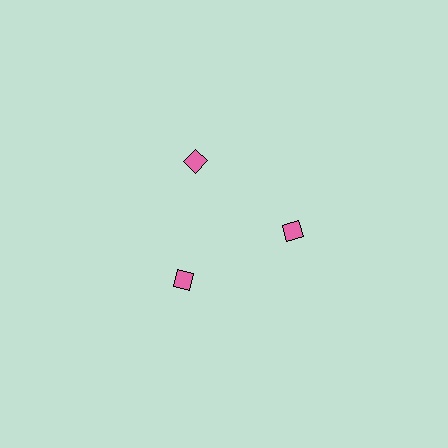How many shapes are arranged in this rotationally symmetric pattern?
There are 3 shapes, arranged in 3 groups of 1.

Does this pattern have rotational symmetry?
Yes, this pattern has 3-fold rotational symmetry. It looks the same after rotating 120 degrees around the center.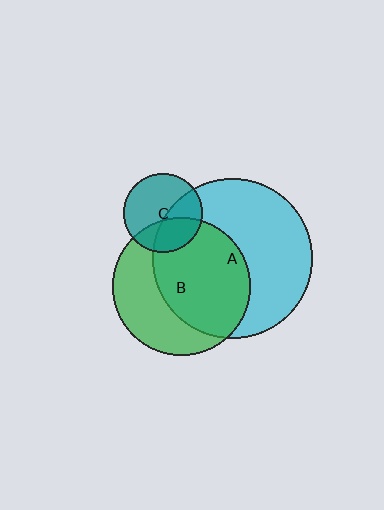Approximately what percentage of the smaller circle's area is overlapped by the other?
Approximately 35%.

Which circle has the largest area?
Circle A (cyan).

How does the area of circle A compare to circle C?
Approximately 4.1 times.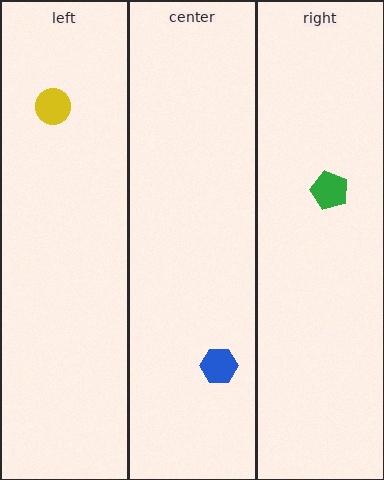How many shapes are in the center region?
1.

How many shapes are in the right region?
1.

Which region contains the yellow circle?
The left region.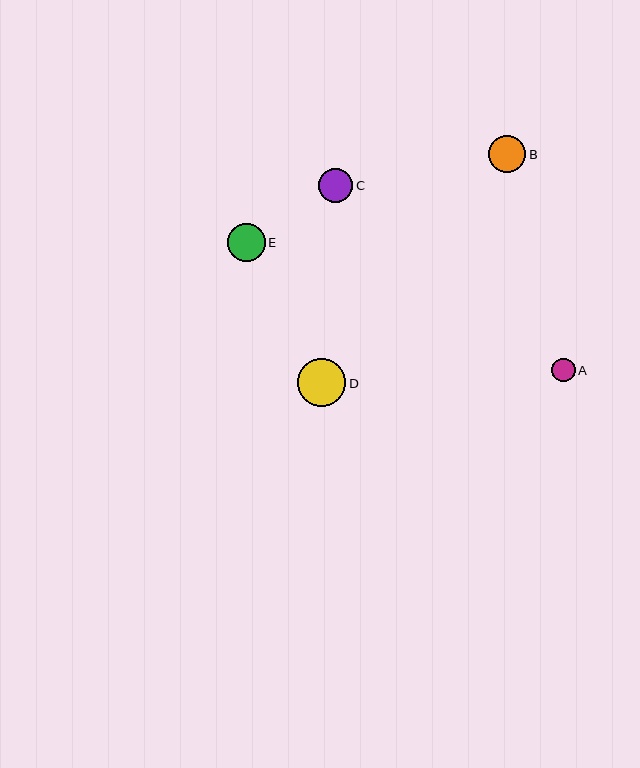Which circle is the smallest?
Circle A is the smallest with a size of approximately 24 pixels.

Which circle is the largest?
Circle D is the largest with a size of approximately 48 pixels.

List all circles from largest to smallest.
From largest to smallest: D, E, B, C, A.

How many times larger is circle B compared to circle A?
Circle B is approximately 1.6 times the size of circle A.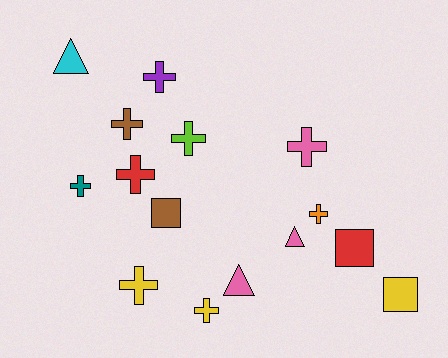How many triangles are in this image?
There are 3 triangles.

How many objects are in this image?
There are 15 objects.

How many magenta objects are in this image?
There are no magenta objects.